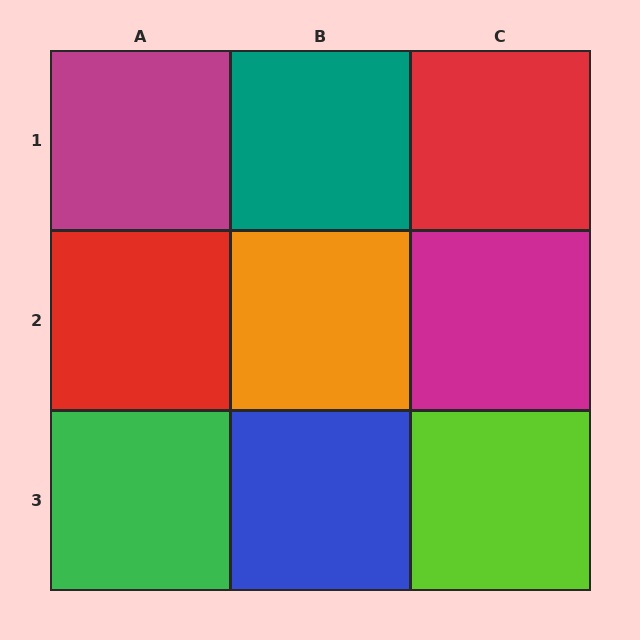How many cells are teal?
1 cell is teal.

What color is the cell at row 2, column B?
Orange.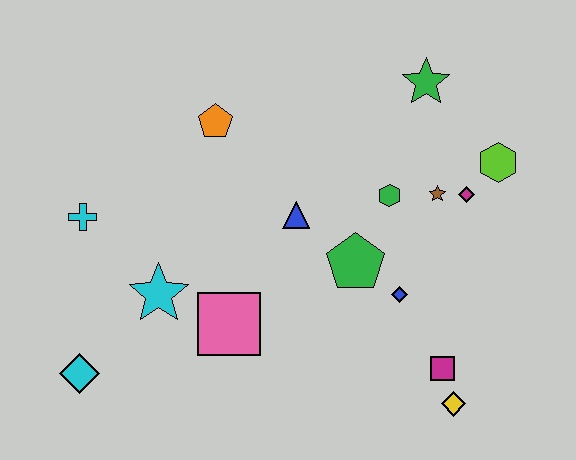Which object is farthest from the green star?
The cyan diamond is farthest from the green star.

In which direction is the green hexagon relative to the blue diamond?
The green hexagon is above the blue diamond.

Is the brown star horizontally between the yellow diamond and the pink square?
Yes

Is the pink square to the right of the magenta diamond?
No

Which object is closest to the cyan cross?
The cyan star is closest to the cyan cross.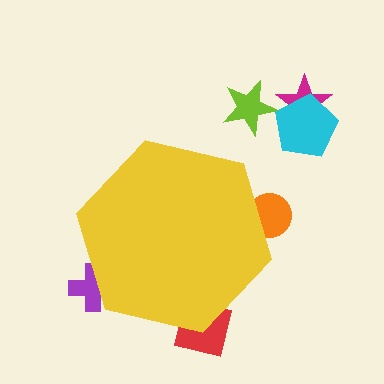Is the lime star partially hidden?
No, the lime star is fully visible.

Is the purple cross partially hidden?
Yes, the purple cross is partially hidden behind the yellow hexagon.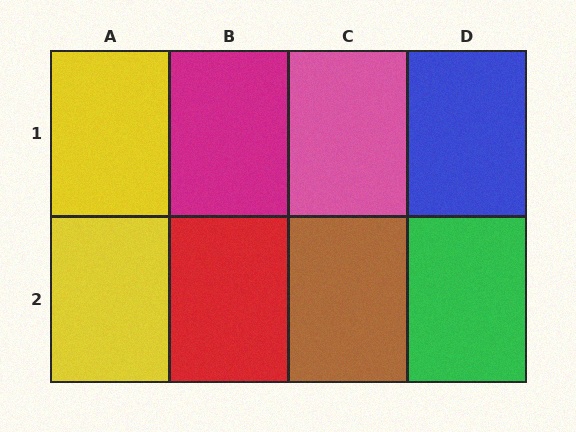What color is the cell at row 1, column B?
Magenta.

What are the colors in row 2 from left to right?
Yellow, red, brown, green.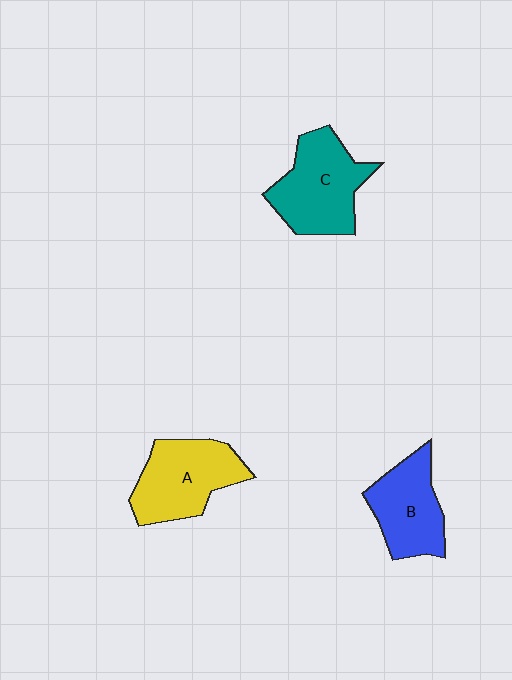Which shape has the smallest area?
Shape B (blue).